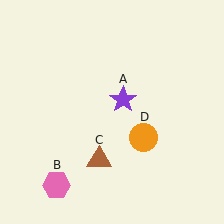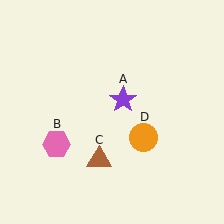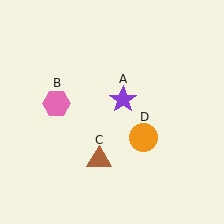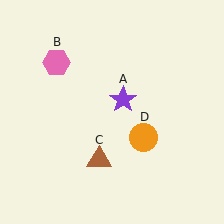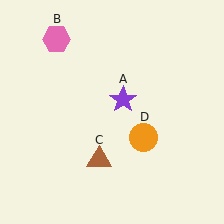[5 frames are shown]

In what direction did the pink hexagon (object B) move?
The pink hexagon (object B) moved up.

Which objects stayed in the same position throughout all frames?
Purple star (object A) and brown triangle (object C) and orange circle (object D) remained stationary.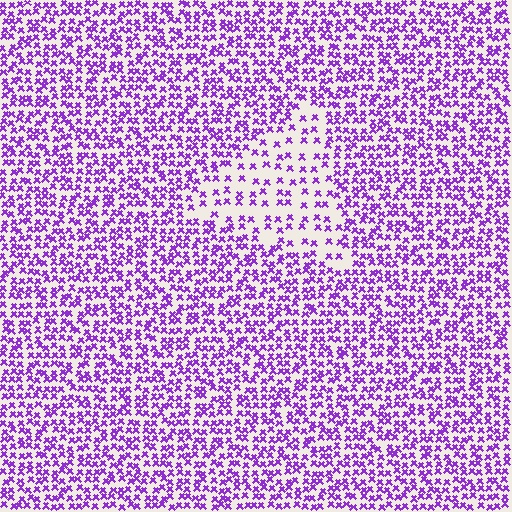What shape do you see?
I see a triangle.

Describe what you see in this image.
The image contains small purple elements arranged at two different densities. A triangle-shaped region is visible where the elements are less densely packed than the surrounding area.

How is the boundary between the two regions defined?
The boundary is defined by a change in element density (approximately 2.2x ratio). All elements are the same color, size, and shape.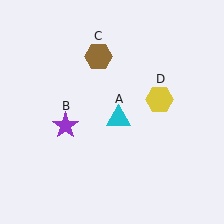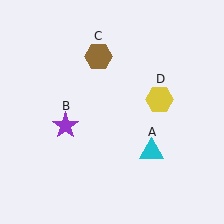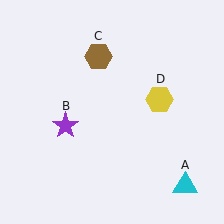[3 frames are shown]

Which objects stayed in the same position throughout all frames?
Purple star (object B) and brown hexagon (object C) and yellow hexagon (object D) remained stationary.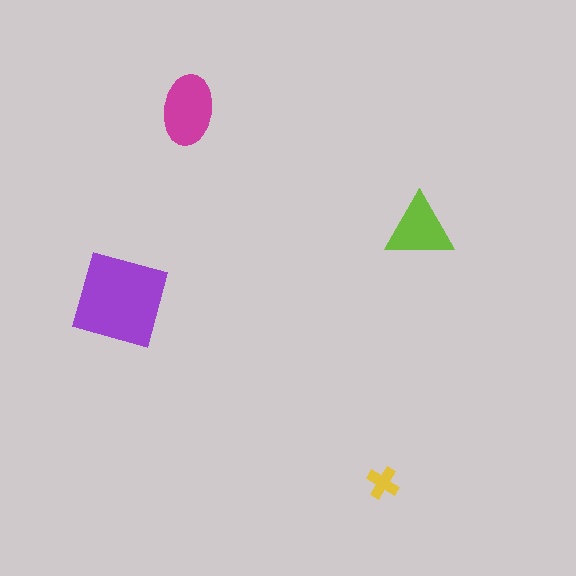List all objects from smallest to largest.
The yellow cross, the lime triangle, the magenta ellipse, the purple diamond.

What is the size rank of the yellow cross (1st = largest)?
4th.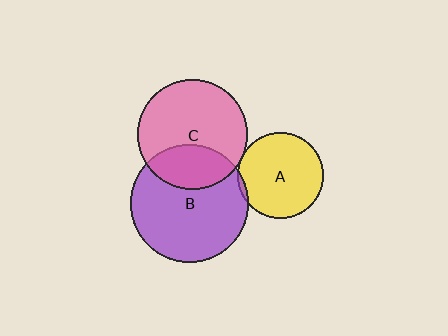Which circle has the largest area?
Circle B (purple).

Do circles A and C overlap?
Yes.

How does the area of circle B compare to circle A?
Approximately 1.9 times.